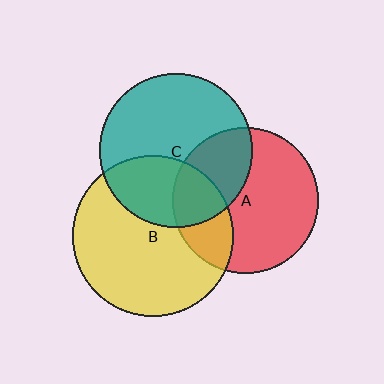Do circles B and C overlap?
Yes.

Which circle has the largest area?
Circle B (yellow).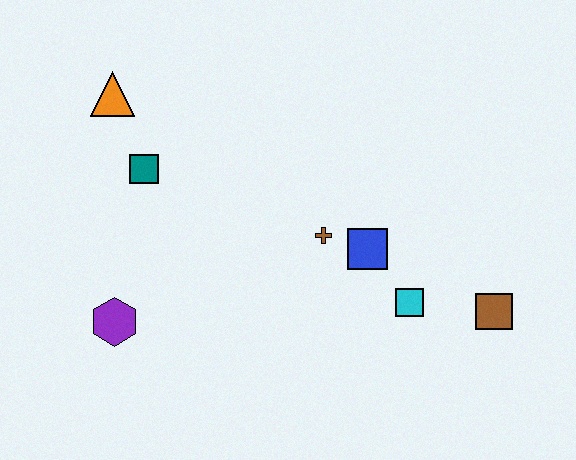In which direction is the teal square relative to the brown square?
The teal square is to the left of the brown square.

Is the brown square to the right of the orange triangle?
Yes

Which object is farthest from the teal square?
The brown square is farthest from the teal square.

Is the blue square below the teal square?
Yes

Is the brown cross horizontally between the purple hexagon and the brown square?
Yes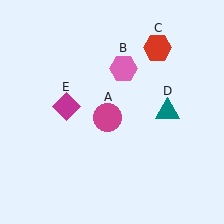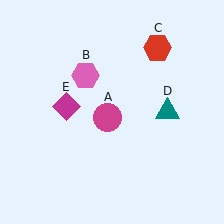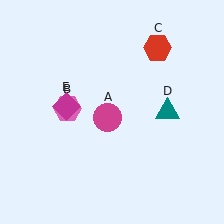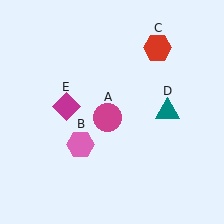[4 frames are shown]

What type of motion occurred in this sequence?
The pink hexagon (object B) rotated counterclockwise around the center of the scene.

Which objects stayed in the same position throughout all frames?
Magenta circle (object A) and red hexagon (object C) and teal triangle (object D) and magenta diamond (object E) remained stationary.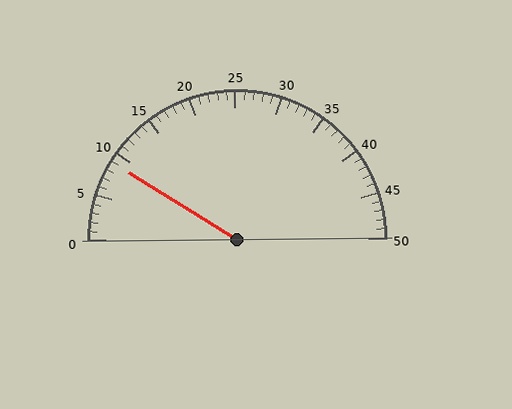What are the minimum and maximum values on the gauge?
The gauge ranges from 0 to 50.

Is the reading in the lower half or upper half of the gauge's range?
The reading is in the lower half of the range (0 to 50).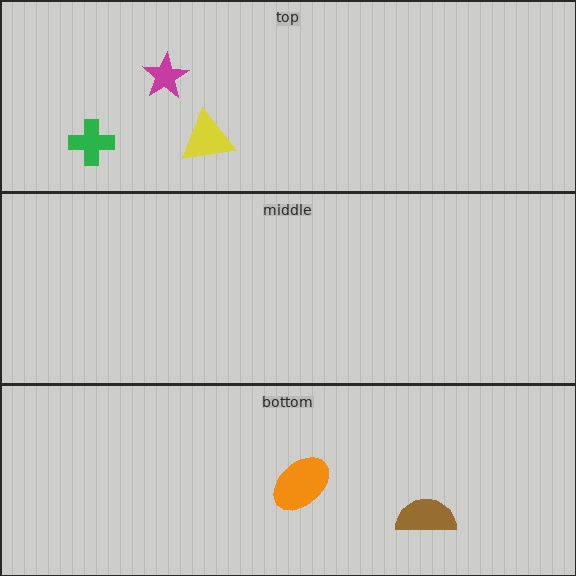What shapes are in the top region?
The magenta star, the yellow triangle, the green cross.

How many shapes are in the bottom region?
2.